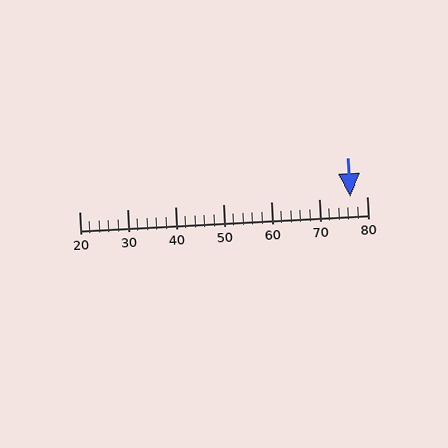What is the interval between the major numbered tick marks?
The major tick marks are spaced 10 units apart.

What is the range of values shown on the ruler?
The ruler shows values from 20 to 80.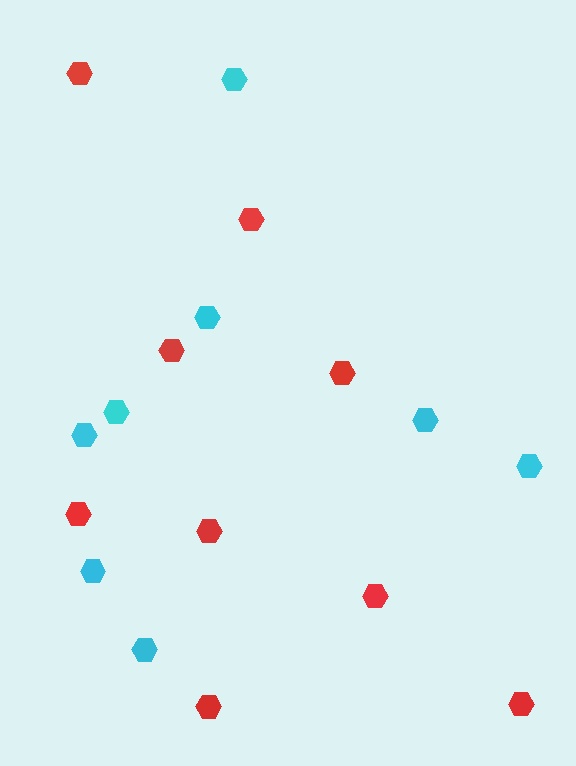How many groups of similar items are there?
There are 2 groups: one group of red hexagons (9) and one group of cyan hexagons (8).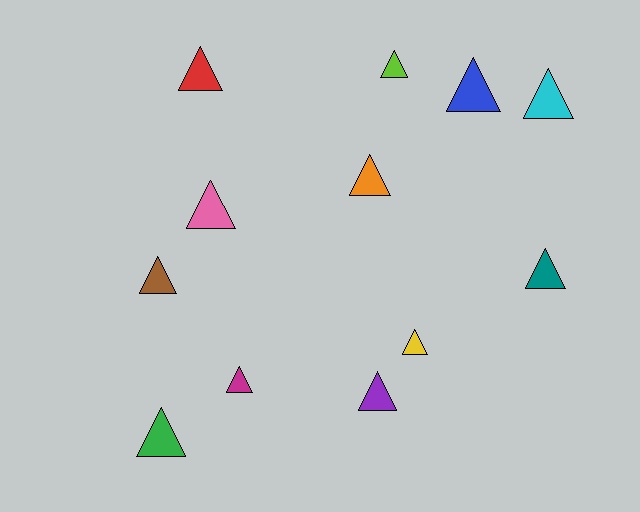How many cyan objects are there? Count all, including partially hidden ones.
There is 1 cyan object.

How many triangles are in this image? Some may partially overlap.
There are 12 triangles.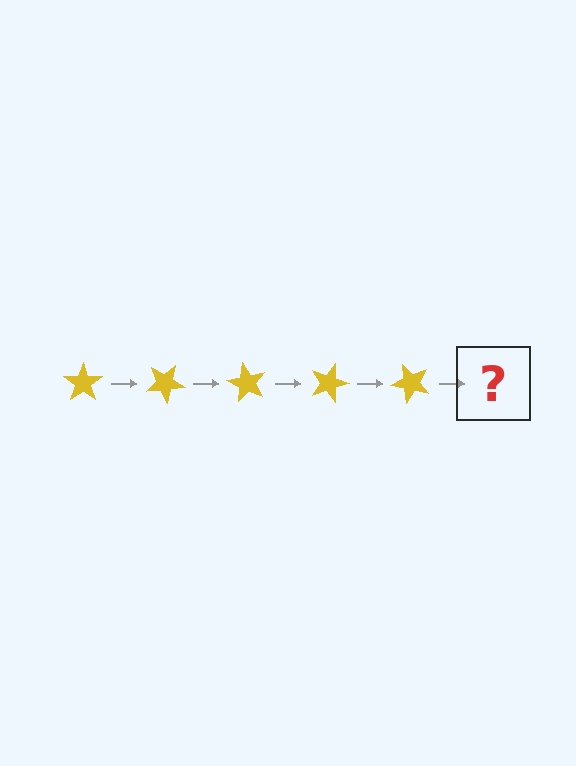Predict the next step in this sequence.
The next step is a yellow star rotated 150 degrees.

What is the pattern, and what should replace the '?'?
The pattern is that the star rotates 30 degrees each step. The '?' should be a yellow star rotated 150 degrees.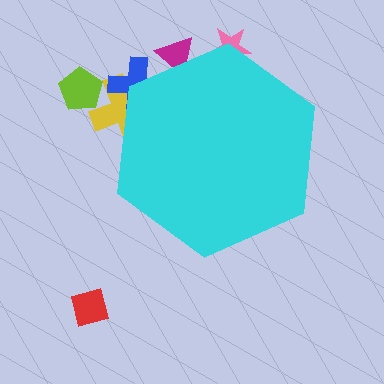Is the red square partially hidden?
No, the red square is fully visible.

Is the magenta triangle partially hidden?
Yes, the magenta triangle is partially hidden behind the cyan hexagon.